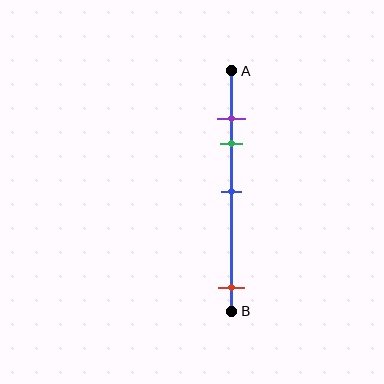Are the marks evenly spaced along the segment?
No, the marks are not evenly spaced.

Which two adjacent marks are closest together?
The purple and green marks are the closest adjacent pair.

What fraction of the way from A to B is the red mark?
The red mark is approximately 90% (0.9) of the way from A to B.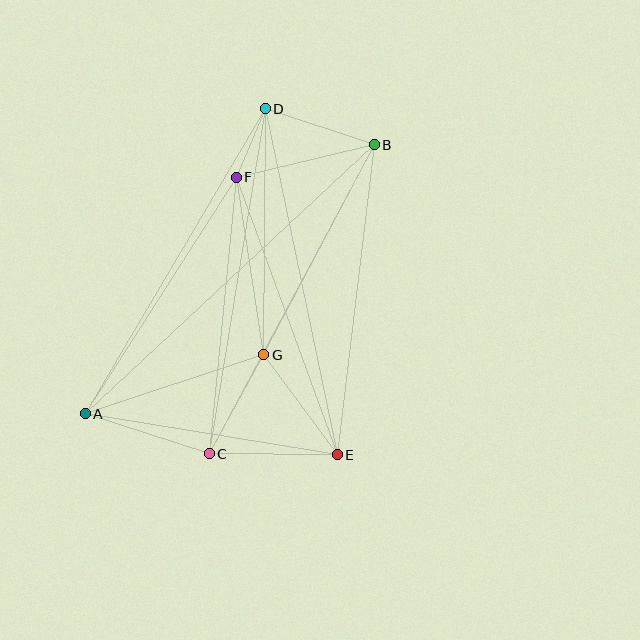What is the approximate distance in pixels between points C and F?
The distance between C and F is approximately 278 pixels.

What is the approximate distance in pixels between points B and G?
The distance between B and G is approximately 238 pixels.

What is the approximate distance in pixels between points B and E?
The distance between B and E is approximately 312 pixels.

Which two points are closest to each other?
Points D and F are closest to each other.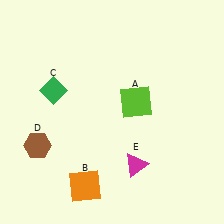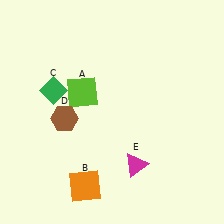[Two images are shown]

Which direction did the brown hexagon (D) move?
The brown hexagon (D) moved right.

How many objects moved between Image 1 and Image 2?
2 objects moved between the two images.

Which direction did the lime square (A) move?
The lime square (A) moved left.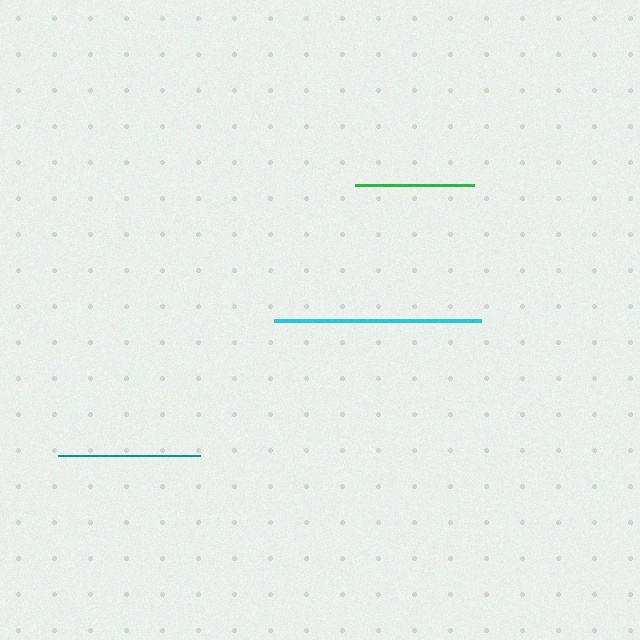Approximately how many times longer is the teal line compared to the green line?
The teal line is approximately 1.2 times the length of the green line.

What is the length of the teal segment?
The teal segment is approximately 142 pixels long.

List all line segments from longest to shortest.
From longest to shortest: cyan, teal, green.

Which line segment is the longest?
The cyan line is the longest at approximately 207 pixels.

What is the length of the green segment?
The green segment is approximately 119 pixels long.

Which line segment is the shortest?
The green line is the shortest at approximately 119 pixels.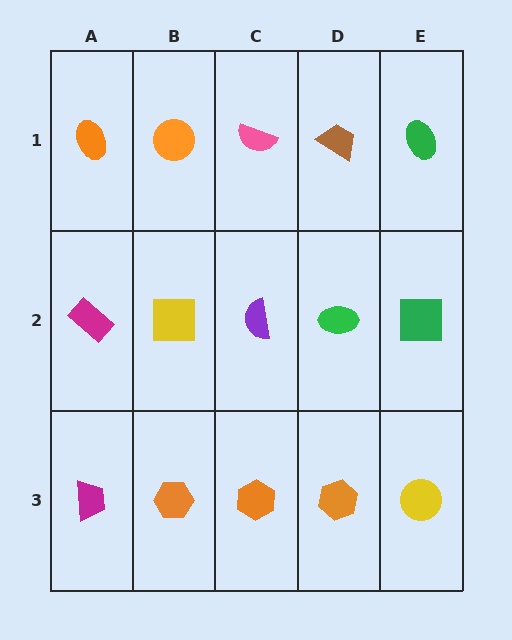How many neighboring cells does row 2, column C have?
4.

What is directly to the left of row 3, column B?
A magenta trapezoid.